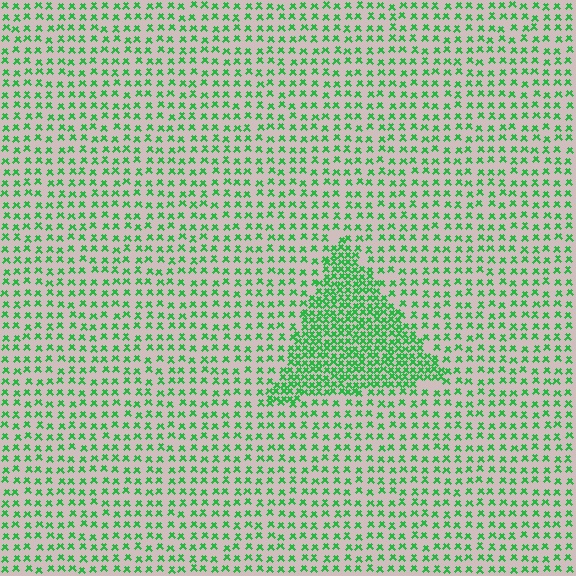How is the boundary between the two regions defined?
The boundary is defined by a change in element density (approximately 2.4x ratio). All elements are the same color, size, and shape.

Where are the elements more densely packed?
The elements are more densely packed inside the triangle boundary.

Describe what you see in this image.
The image contains small green elements arranged at two different densities. A triangle-shaped region is visible where the elements are more densely packed than the surrounding area.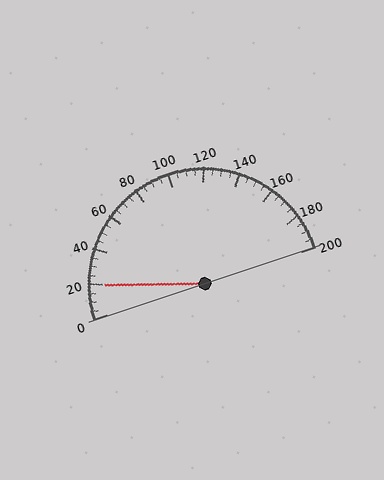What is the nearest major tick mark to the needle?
The nearest major tick mark is 20.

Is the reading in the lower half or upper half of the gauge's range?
The reading is in the lower half of the range (0 to 200).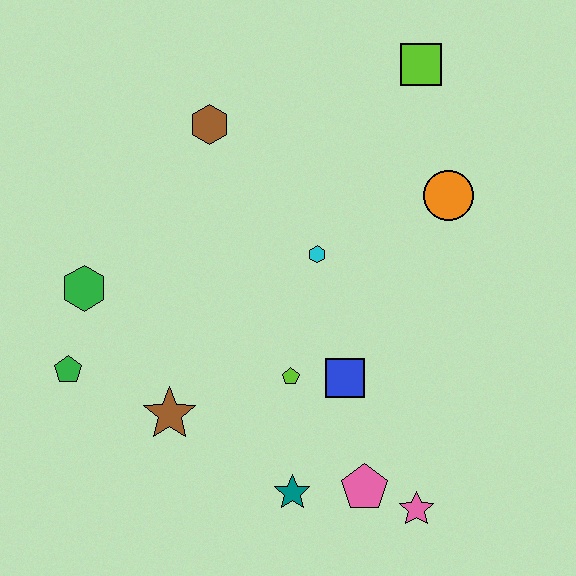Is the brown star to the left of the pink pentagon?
Yes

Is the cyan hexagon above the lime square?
No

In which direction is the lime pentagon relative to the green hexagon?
The lime pentagon is to the right of the green hexagon.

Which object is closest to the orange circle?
The lime square is closest to the orange circle.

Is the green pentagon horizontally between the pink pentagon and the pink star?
No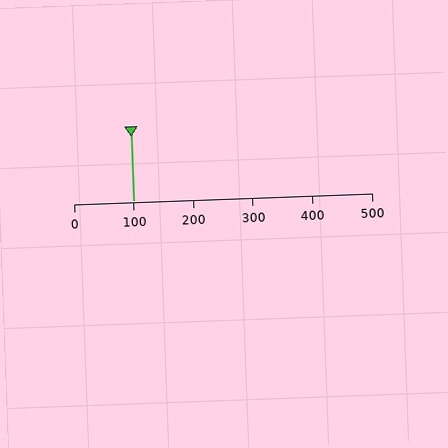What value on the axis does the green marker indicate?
The marker indicates approximately 100.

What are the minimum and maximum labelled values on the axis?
The axis runs from 0 to 500.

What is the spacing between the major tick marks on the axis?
The major ticks are spaced 100 apart.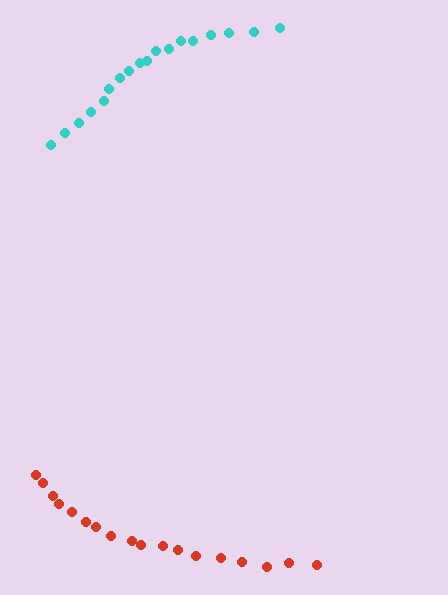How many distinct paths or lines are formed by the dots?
There are 2 distinct paths.